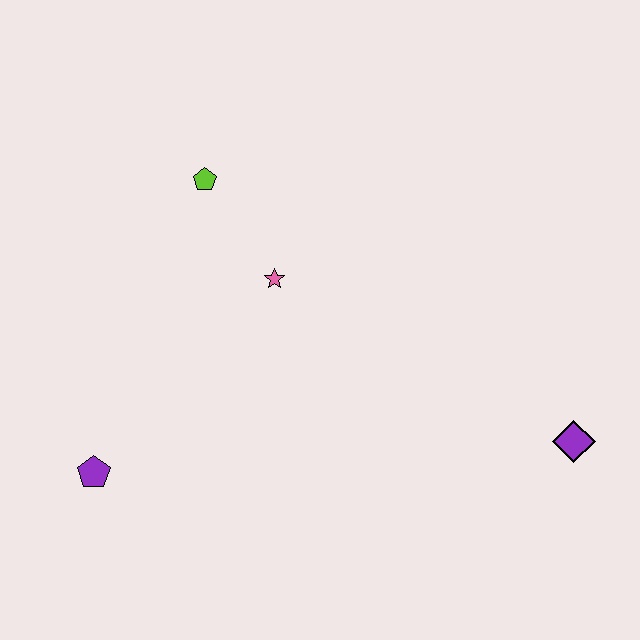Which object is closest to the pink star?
The lime pentagon is closest to the pink star.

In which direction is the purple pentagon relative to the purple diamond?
The purple pentagon is to the left of the purple diamond.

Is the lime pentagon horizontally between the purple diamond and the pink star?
No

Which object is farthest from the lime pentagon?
The purple diamond is farthest from the lime pentagon.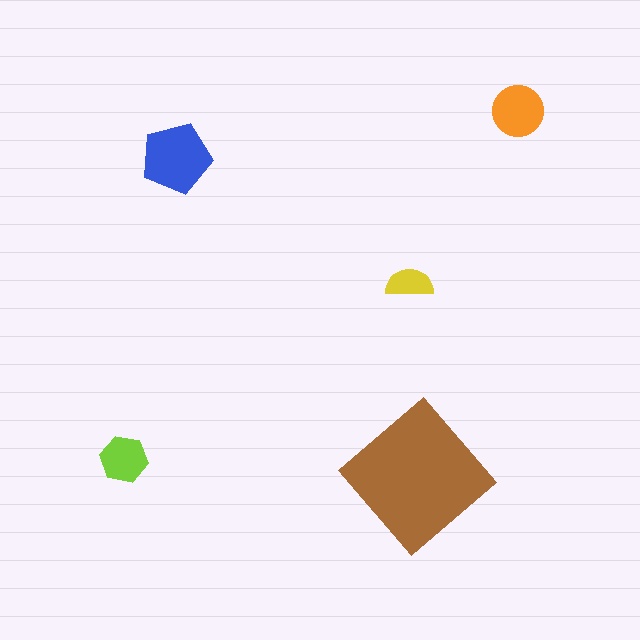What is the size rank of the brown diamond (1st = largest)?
1st.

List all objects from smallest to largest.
The yellow semicircle, the lime hexagon, the orange circle, the blue pentagon, the brown diamond.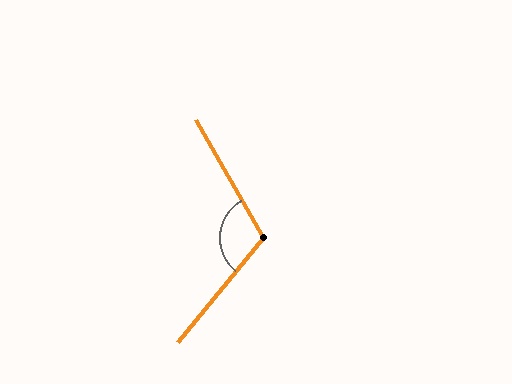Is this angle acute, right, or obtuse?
It is obtuse.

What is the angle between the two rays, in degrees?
Approximately 111 degrees.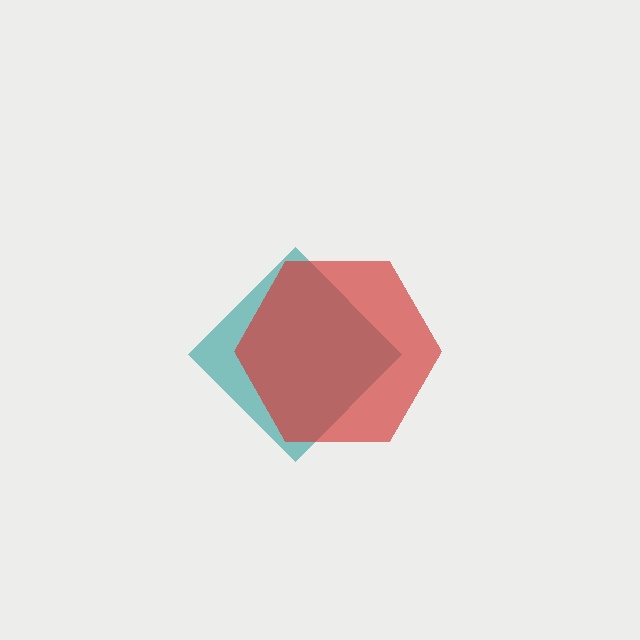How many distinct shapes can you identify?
There are 2 distinct shapes: a teal diamond, a red hexagon.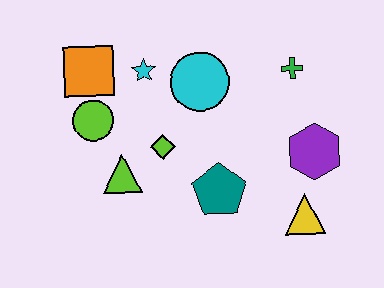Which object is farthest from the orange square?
The yellow triangle is farthest from the orange square.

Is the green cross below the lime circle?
No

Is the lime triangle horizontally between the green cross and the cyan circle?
No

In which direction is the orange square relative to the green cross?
The orange square is to the left of the green cross.